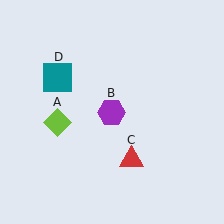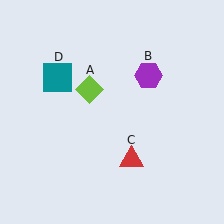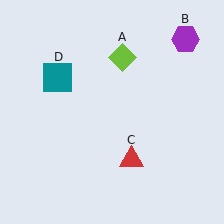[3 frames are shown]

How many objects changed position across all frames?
2 objects changed position: lime diamond (object A), purple hexagon (object B).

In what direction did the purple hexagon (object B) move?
The purple hexagon (object B) moved up and to the right.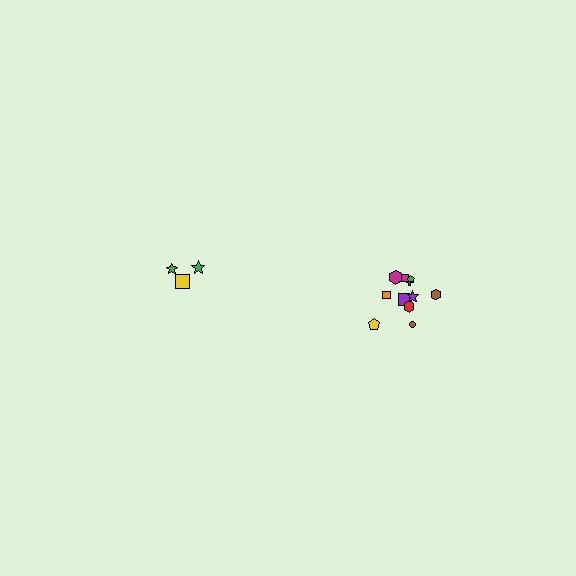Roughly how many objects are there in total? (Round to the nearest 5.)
Roughly 15 objects in total.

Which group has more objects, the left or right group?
The right group.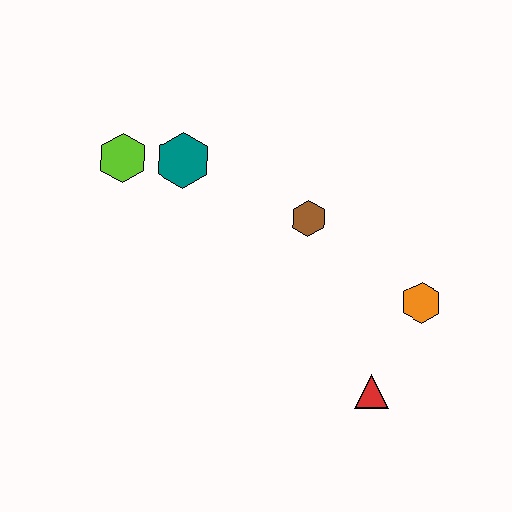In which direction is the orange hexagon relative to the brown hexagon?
The orange hexagon is to the right of the brown hexagon.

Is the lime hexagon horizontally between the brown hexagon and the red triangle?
No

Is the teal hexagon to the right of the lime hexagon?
Yes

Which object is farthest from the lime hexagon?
The red triangle is farthest from the lime hexagon.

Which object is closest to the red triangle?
The orange hexagon is closest to the red triangle.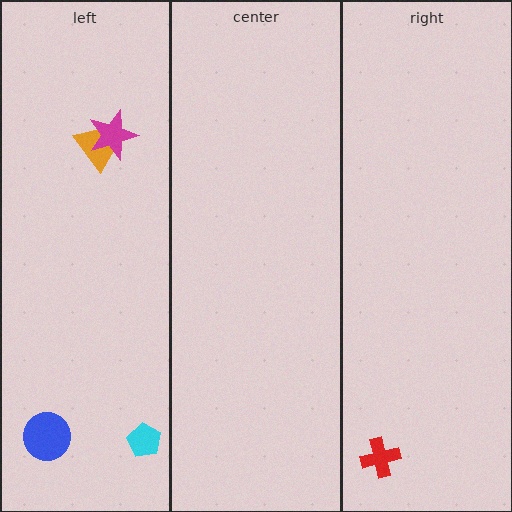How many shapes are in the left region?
4.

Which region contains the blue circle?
The left region.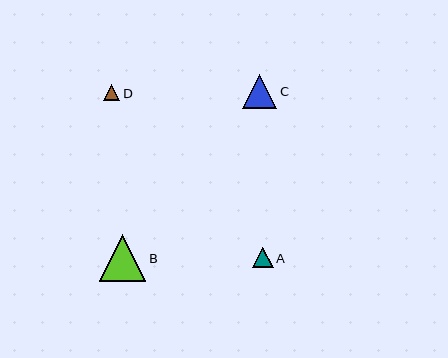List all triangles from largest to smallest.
From largest to smallest: B, C, A, D.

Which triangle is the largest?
Triangle B is the largest with a size of approximately 46 pixels.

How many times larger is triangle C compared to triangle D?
Triangle C is approximately 2.1 times the size of triangle D.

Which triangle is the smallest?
Triangle D is the smallest with a size of approximately 16 pixels.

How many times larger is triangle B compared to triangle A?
Triangle B is approximately 2.2 times the size of triangle A.